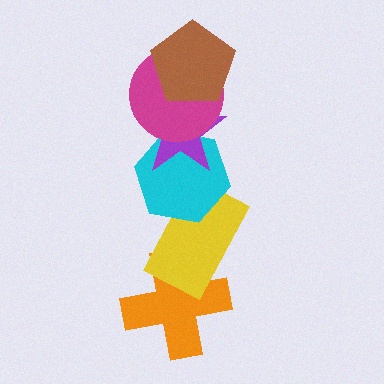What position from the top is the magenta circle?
The magenta circle is 2nd from the top.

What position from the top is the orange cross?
The orange cross is 6th from the top.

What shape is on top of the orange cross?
The yellow rectangle is on top of the orange cross.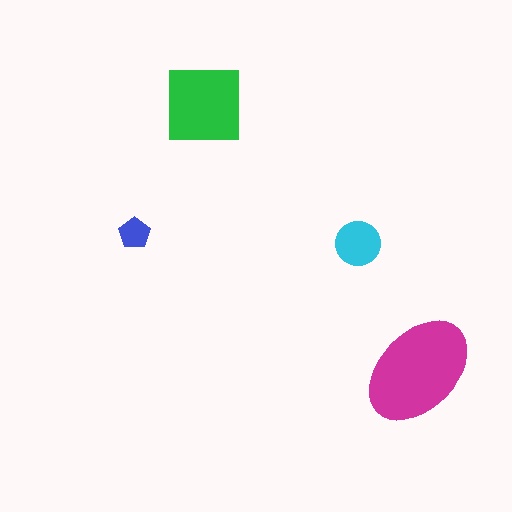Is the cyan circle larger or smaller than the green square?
Smaller.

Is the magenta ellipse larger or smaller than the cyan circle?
Larger.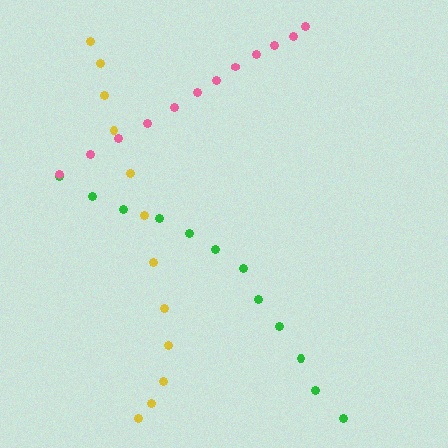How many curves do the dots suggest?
There are 3 distinct paths.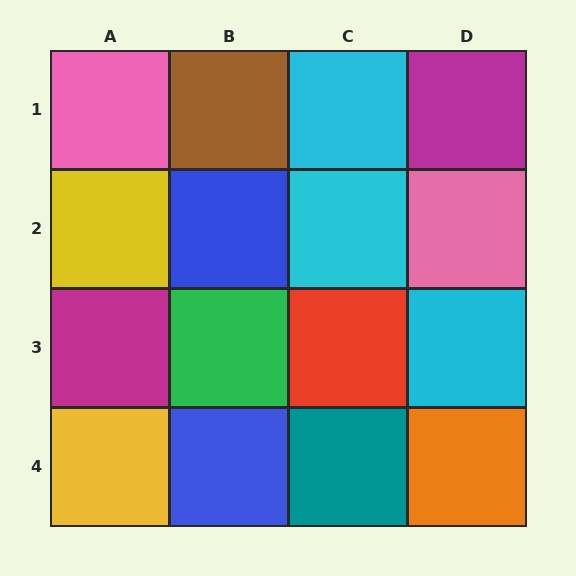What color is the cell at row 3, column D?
Cyan.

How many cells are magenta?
2 cells are magenta.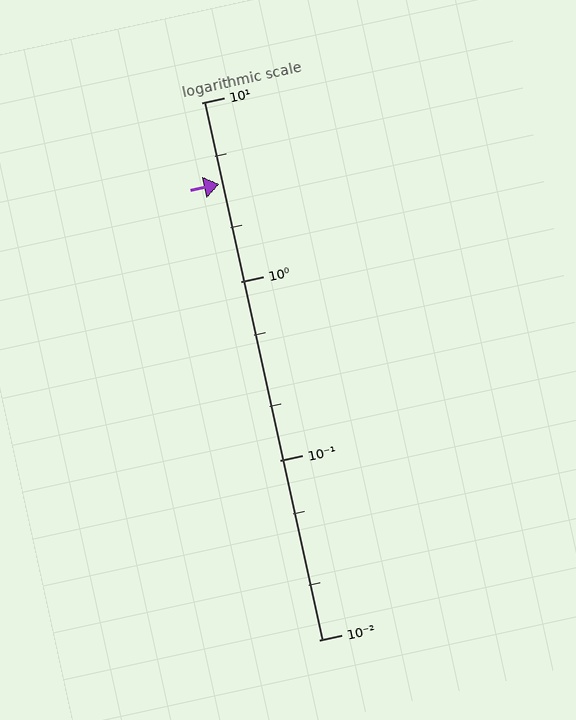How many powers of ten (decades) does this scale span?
The scale spans 3 decades, from 0.01 to 10.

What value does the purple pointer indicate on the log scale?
The pointer indicates approximately 3.5.